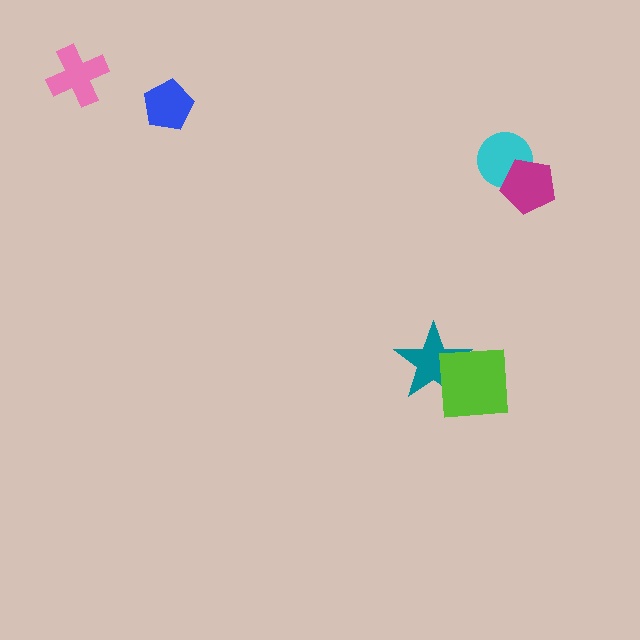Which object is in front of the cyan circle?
The magenta pentagon is in front of the cyan circle.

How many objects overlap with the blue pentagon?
0 objects overlap with the blue pentagon.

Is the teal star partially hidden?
Yes, it is partially covered by another shape.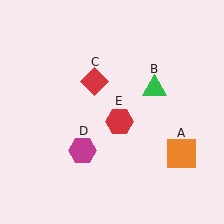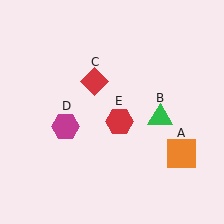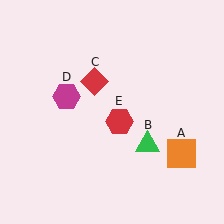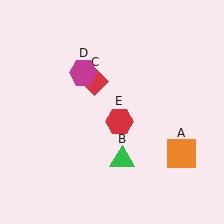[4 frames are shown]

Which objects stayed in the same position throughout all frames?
Orange square (object A) and red diamond (object C) and red hexagon (object E) remained stationary.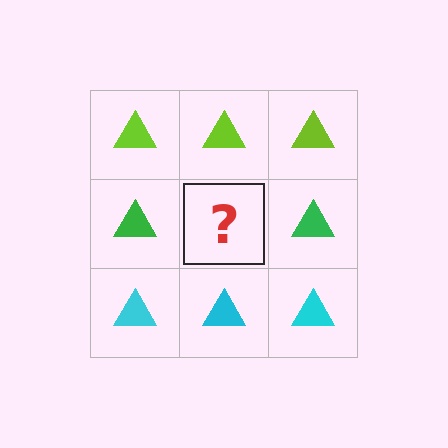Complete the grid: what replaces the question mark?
The question mark should be replaced with a green triangle.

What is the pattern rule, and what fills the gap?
The rule is that each row has a consistent color. The gap should be filled with a green triangle.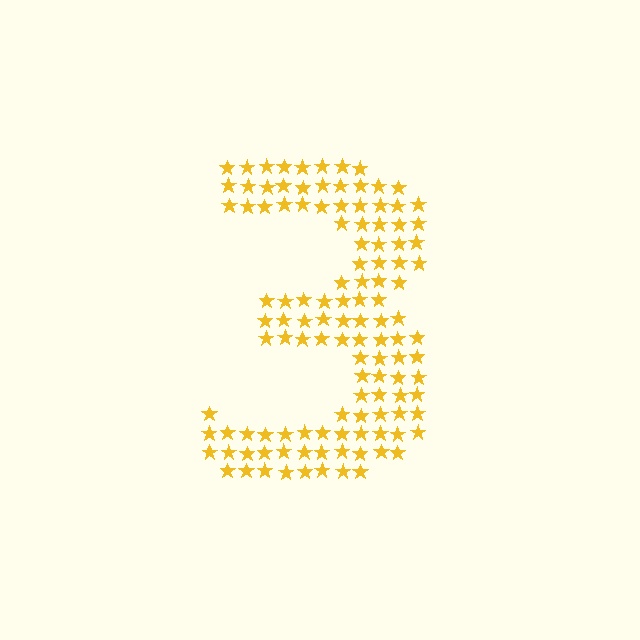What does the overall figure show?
The overall figure shows the digit 3.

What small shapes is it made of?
It is made of small stars.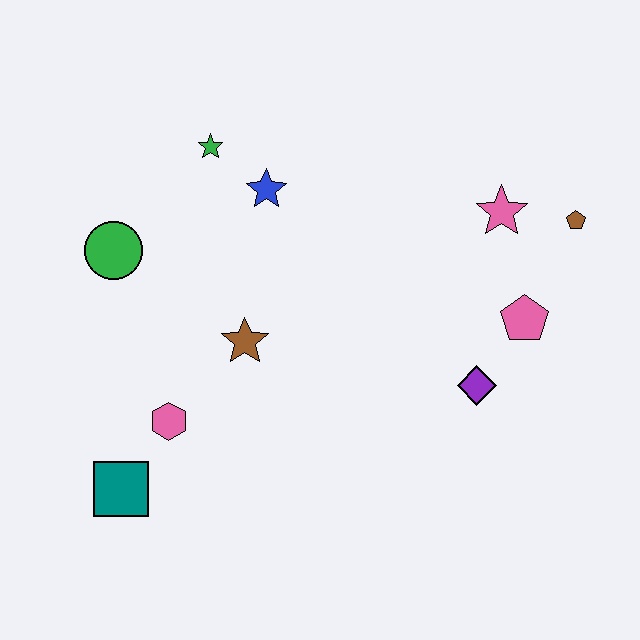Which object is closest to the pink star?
The brown pentagon is closest to the pink star.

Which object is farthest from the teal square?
The brown pentagon is farthest from the teal square.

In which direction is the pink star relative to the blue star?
The pink star is to the right of the blue star.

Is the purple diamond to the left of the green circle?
No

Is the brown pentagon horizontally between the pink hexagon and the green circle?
No